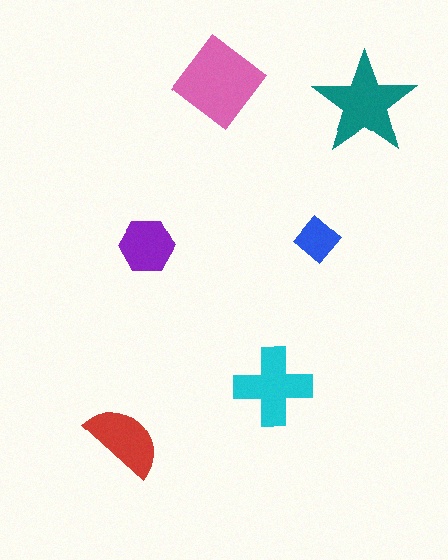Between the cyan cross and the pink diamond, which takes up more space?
The pink diamond.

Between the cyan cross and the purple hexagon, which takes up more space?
The cyan cross.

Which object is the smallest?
The blue diamond.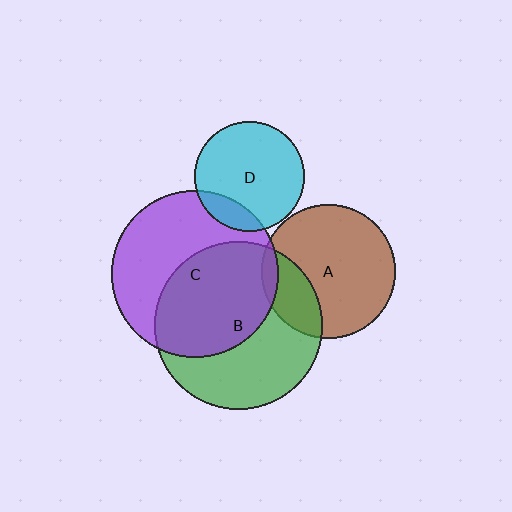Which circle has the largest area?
Circle B (green).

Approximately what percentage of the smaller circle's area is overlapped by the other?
Approximately 15%.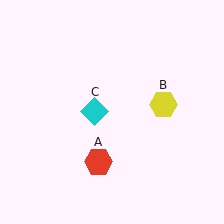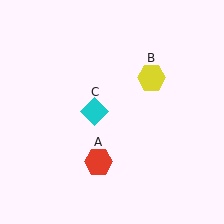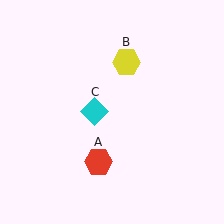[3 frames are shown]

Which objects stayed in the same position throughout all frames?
Red hexagon (object A) and cyan diamond (object C) remained stationary.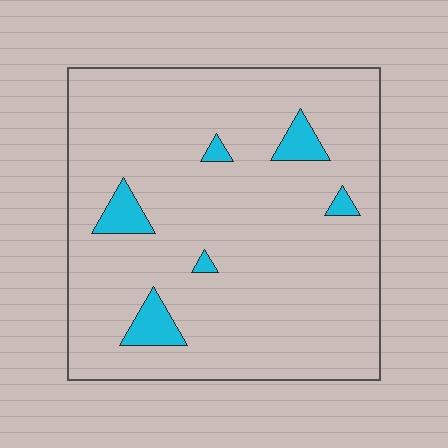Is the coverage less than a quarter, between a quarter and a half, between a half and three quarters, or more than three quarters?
Less than a quarter.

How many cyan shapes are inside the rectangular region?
6.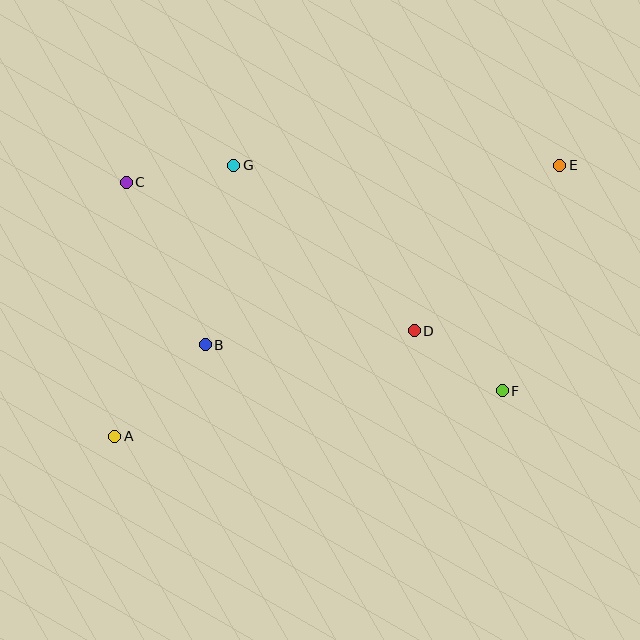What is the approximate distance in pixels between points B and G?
The distance between B and G is approximately 182 pixels.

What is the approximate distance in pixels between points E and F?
The distance between E and F is approximately 233 pixels.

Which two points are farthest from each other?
Points A and E are farthest from each other.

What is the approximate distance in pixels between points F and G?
The distance between F and G is approximately 351 pixels.